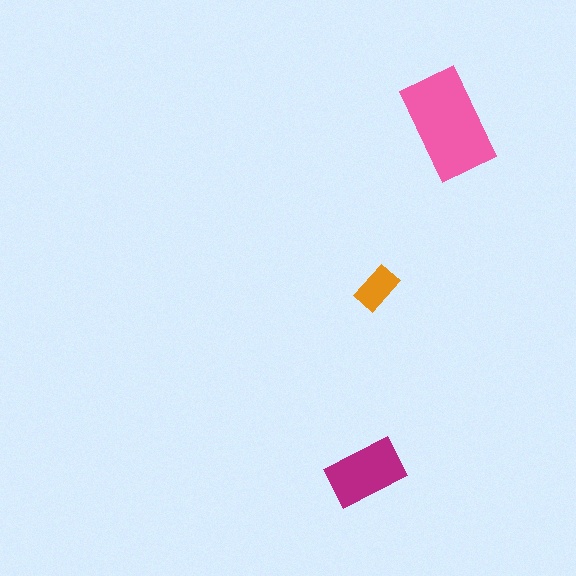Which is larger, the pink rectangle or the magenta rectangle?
The pink one.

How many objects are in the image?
There are 3 objects in the image.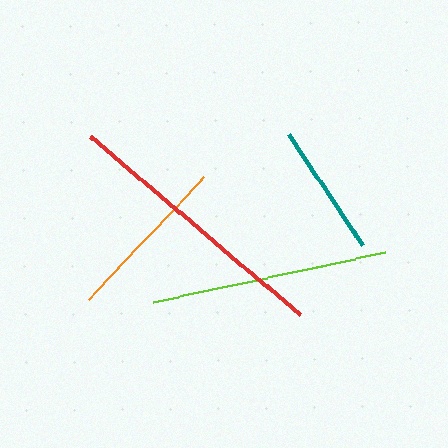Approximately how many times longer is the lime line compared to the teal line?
The lime line is approximately 1.8 times the length of the teal line.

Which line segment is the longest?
The red line is the longest at approximately 276 pixels.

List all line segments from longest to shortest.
From longest to shortest: red, lime, orange, teal.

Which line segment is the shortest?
The teal line is the shortest at approximately 134 pixels.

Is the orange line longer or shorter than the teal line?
The orange line is longer than the teal line.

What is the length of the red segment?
The red segment is approximately 276 pixels long.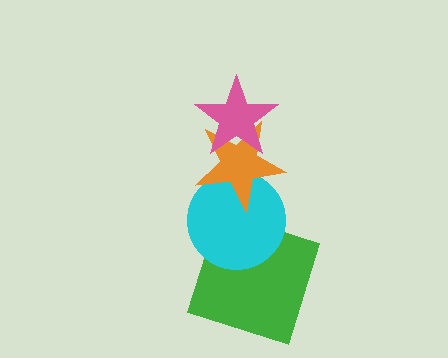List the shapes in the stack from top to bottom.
From top to bottom: the pink star, the orange star, the cyan circle, the green square.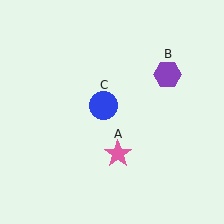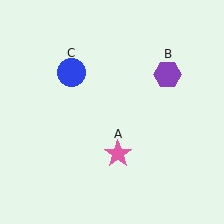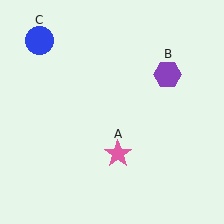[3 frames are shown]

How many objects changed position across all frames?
1 object changed position: blue circle (object C).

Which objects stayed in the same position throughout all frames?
Pink star (object A) and purple hexagon (object B) remained stationary.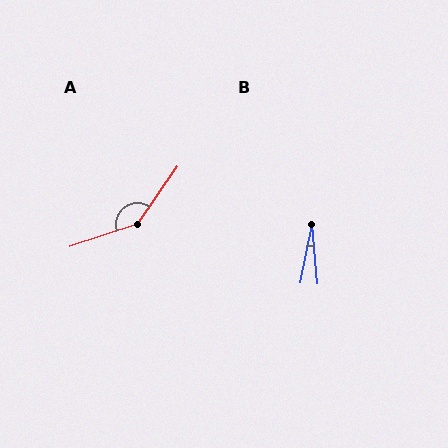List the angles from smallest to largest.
B (17°), A (143°).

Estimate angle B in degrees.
Approximately 17 degrees.